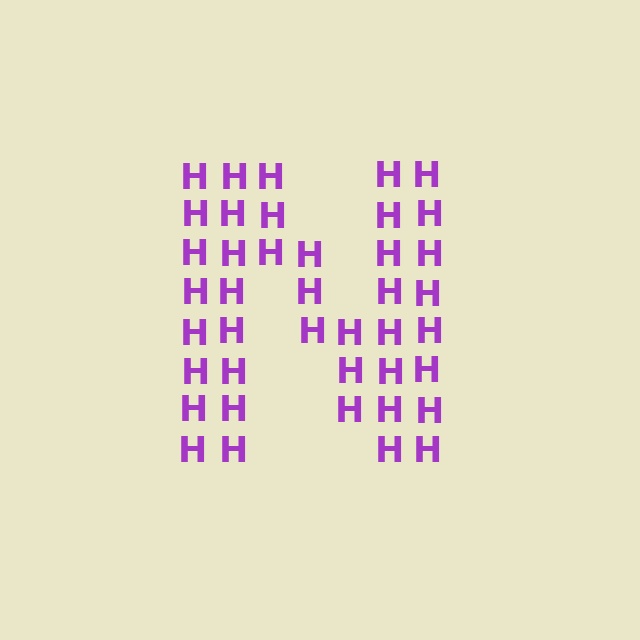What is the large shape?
The large shape is the letter N.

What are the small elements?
The small elements are letter H's.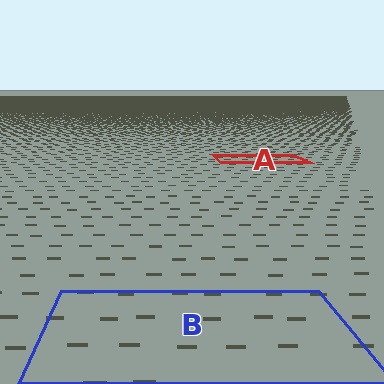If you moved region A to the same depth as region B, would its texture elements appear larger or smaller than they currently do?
They would appear larger. At a closer depth, the same texture elements are projected at a bigger on-screen size.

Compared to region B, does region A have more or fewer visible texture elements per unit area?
Region A has more texture elements per unit area — they are packed more densely because it is farther away.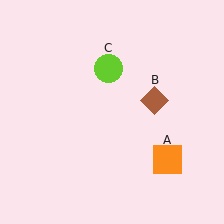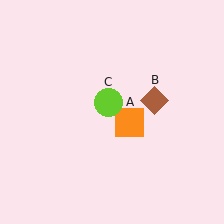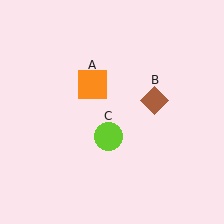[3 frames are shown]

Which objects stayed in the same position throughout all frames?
Brown diamond (object B) remained stationary.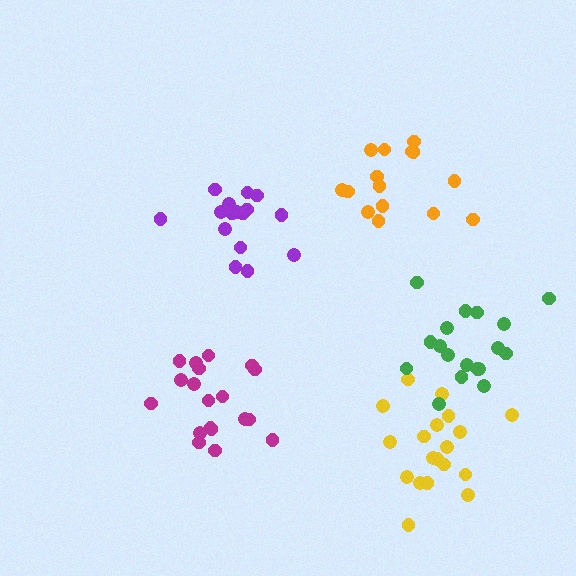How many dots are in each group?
Group 1: 16 dots, Group 2: 15 dots, Group 3: 19 dots, Group 4: 19 dots, Group 5: 18 dots (87 total).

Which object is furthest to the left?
The magenta cluster is leftmost.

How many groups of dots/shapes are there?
There are 5 groups.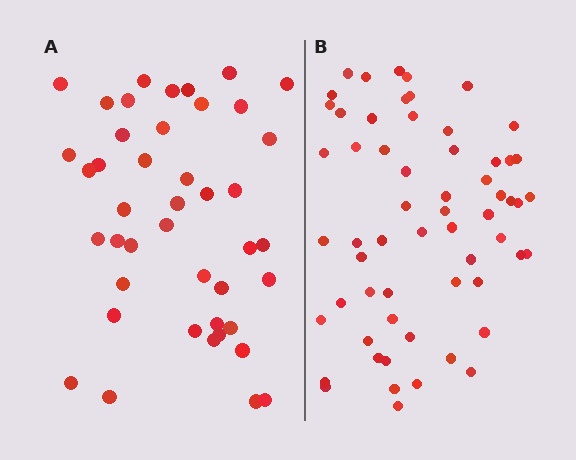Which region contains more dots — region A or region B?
Region B (the right region) has more dots.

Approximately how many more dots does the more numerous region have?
Region B has approximately 15 more dots than region A.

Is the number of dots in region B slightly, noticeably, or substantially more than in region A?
Region B has noticeably more, but not dramatically so. The ratio is roughly 1.4 to 1.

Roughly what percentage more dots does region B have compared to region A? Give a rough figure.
About 40% more.